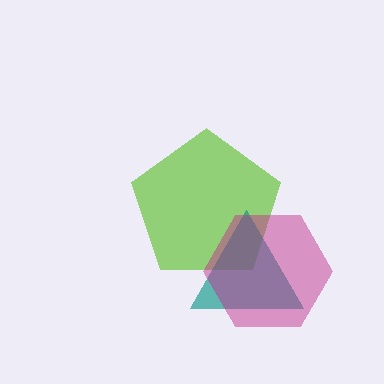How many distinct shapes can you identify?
There are 3 distinct shapes: a lime pentagon, a teal triangle, a magenta hexagon.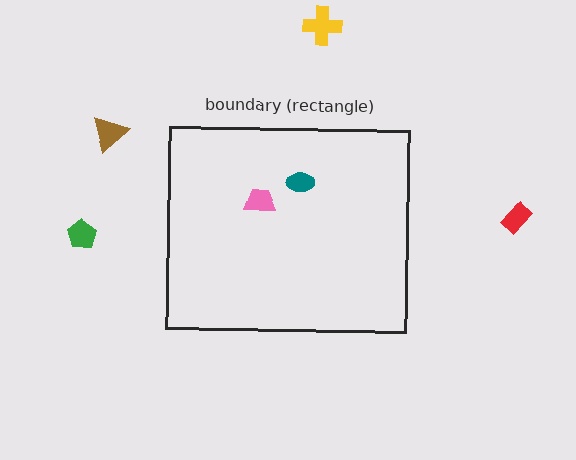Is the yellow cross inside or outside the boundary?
Outside.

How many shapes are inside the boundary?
2 inside, 4 outside.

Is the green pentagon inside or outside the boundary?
Outside.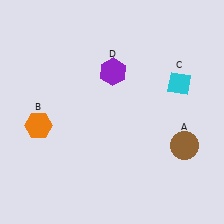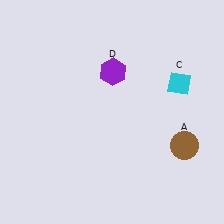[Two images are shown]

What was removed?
The orange hexagon (B) was removed in Image 2.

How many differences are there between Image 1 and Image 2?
There is 1 difference between the two images.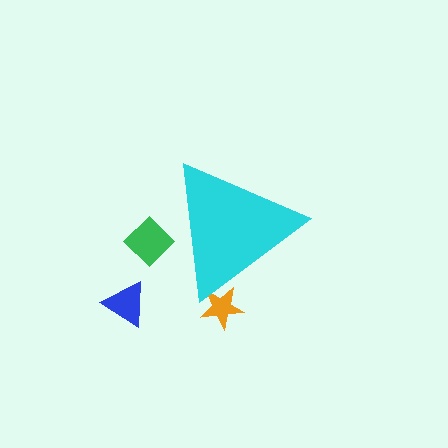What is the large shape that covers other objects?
A cyan triangle.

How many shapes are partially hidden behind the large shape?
2 shapes are partially hidden.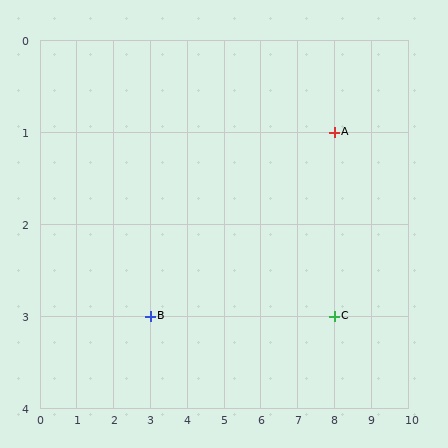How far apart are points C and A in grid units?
Points C and A are 2 rows apart.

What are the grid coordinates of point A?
Point A is at grid coordinates (8, 1).